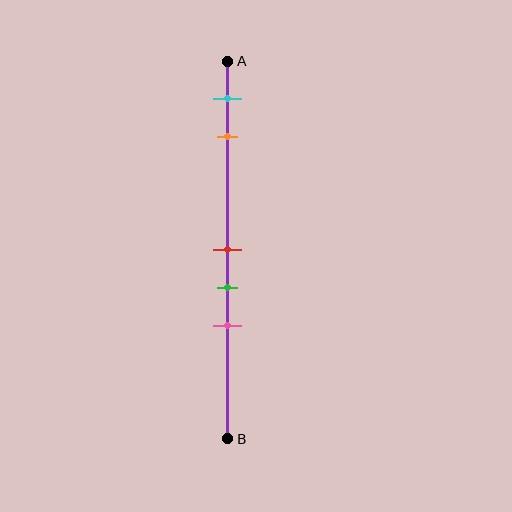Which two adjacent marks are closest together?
The red and green marks are the closest adjacent pair.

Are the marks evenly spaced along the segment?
No, the marks are not evenly spaced.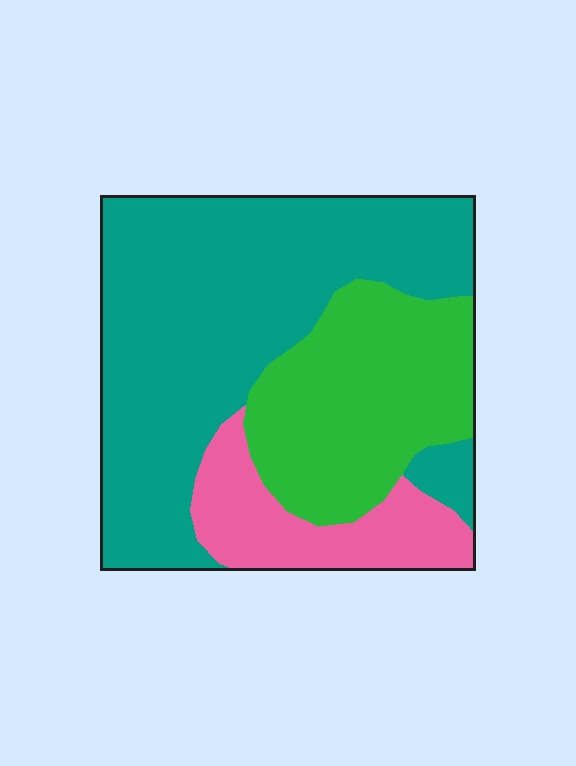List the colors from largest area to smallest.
From largest to smallest: teal, green, pink.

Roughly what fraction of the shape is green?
Green takes up about one quarter (1/4) of the shape.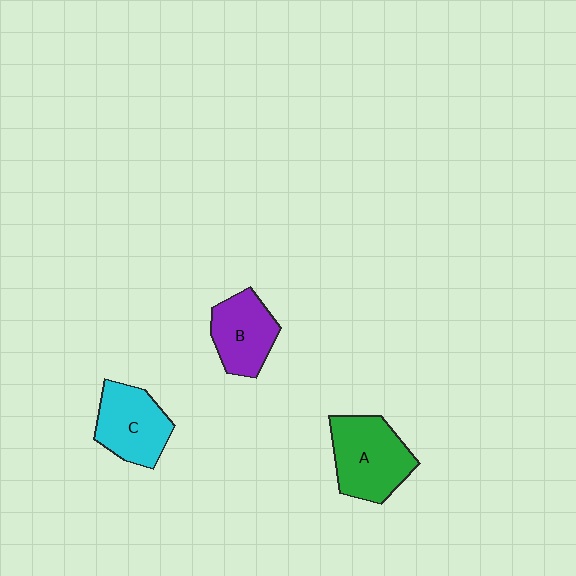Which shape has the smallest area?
Shape B (purple).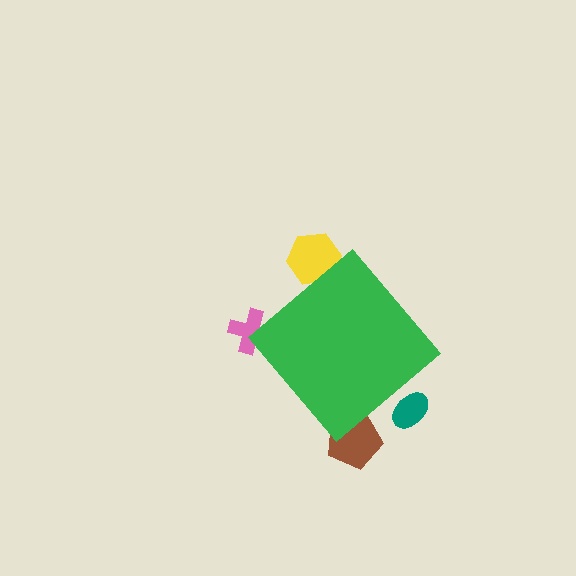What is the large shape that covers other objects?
A green diamond.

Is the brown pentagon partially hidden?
Yes, the brown pentagon is partially hidden behind the green diamond.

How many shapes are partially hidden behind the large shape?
4 shapes are partially hidden.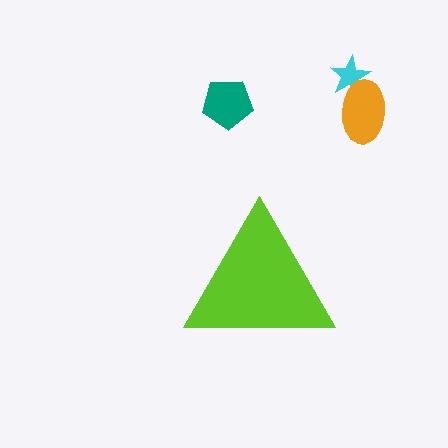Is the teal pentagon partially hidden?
No, the teal pentagon is fully visible.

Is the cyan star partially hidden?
No, the cyan star is fully visible.